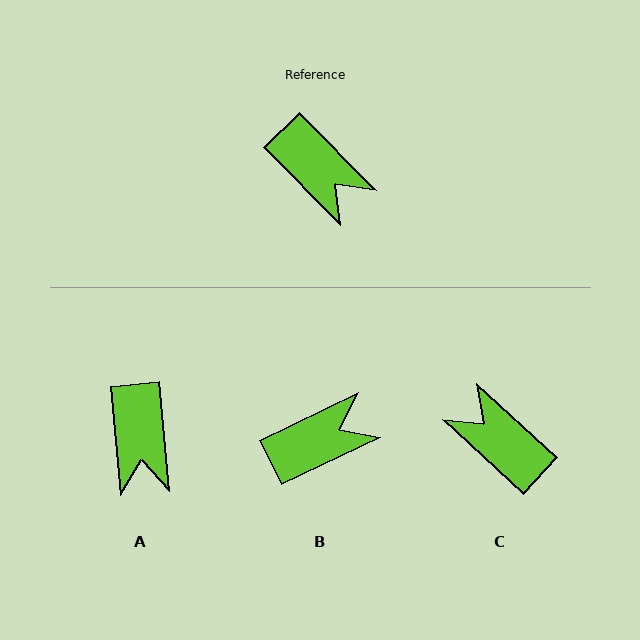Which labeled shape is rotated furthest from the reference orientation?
C, about 177 degrees away.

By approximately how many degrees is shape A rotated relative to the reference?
Approximately 40 degrees clockwise.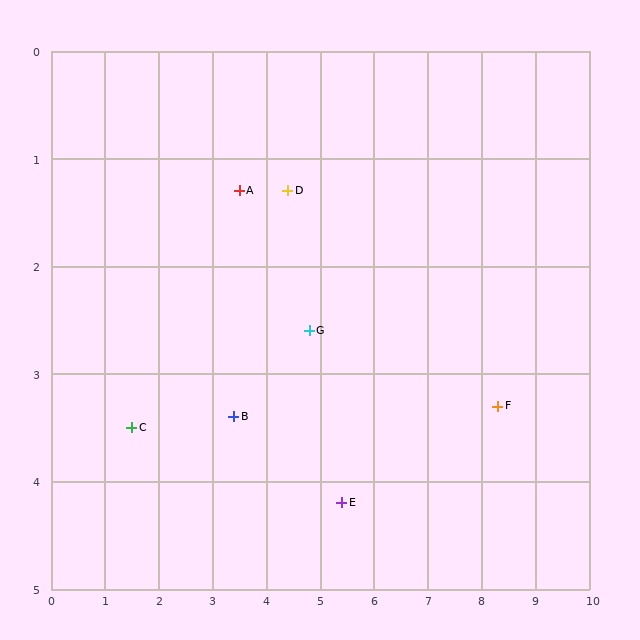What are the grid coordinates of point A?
Point A is at approximately (3.5, 1.3).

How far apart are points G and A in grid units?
Points G and A are about 1.8 grid units apart.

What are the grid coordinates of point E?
Point E is at approximately (5.4, 4.2).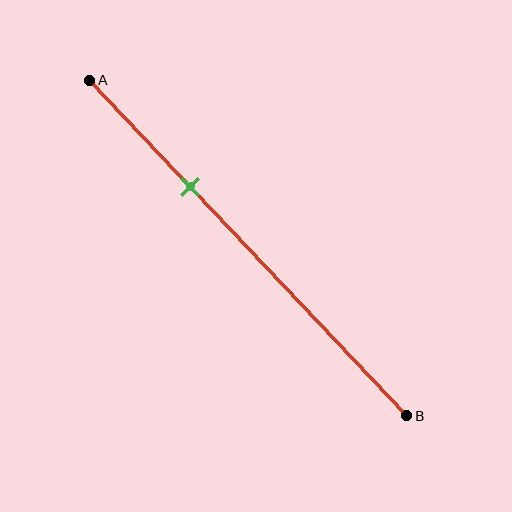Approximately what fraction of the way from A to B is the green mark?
The green mark is approximately 30% of the way from A to B.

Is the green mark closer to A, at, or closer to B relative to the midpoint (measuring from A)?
The green mark is closer to point A than the midpoint of segment AB.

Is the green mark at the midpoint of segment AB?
No, the mark is at about 30% from A, not at the 50% midpoint.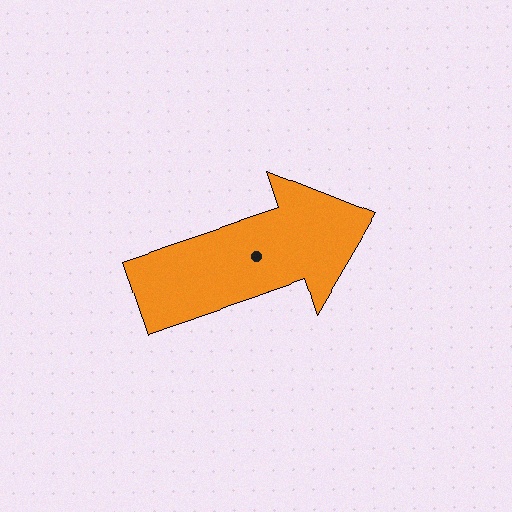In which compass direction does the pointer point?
East.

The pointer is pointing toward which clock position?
Roughly 2 o'clock.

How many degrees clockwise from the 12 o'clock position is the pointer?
Approximately 71 degrees.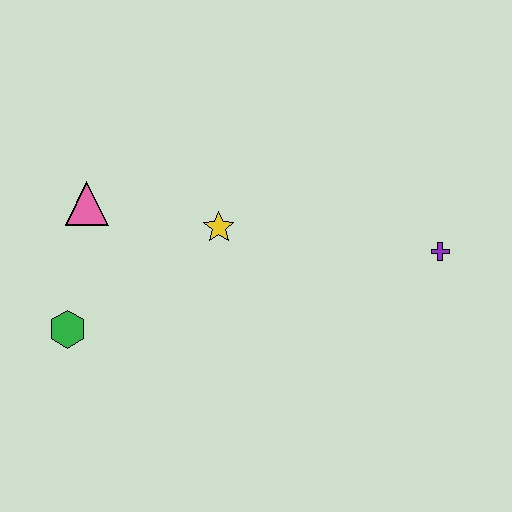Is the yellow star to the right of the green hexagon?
Yes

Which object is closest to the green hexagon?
The pink triangle is closest to the green hexagon.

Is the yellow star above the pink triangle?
No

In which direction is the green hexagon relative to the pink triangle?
The green hexagon is below the pink triangle.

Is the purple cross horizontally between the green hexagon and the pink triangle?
No